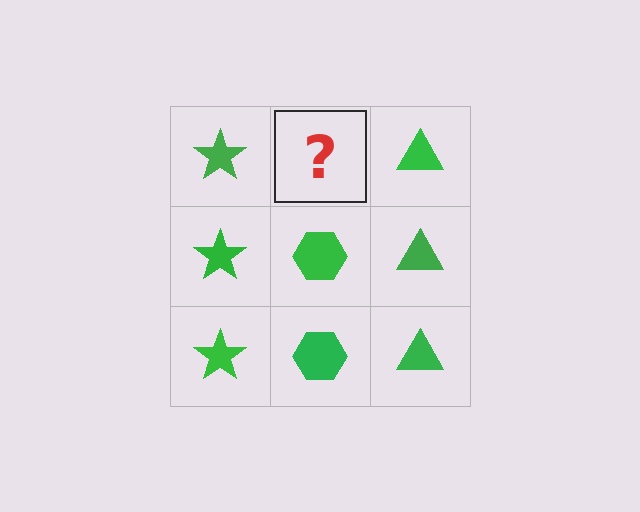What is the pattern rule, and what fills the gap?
The rule is that each column has a consistent shape. The gap should be filled with a green hexagon.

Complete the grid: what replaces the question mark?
The question mark should be replaced with a green hexagon.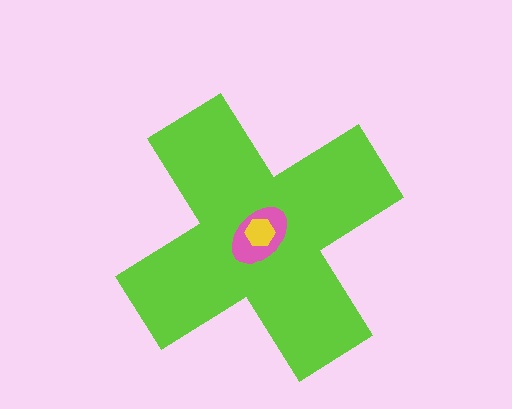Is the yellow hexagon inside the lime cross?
Yes.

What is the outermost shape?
The lime cross.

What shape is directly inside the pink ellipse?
The yellow hexagon.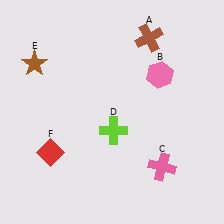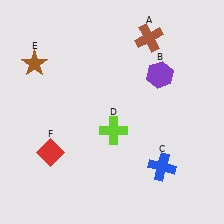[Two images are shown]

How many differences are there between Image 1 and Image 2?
There are 2 differences between the two images.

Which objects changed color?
B changed from pink to purple. C changed from pink to blue.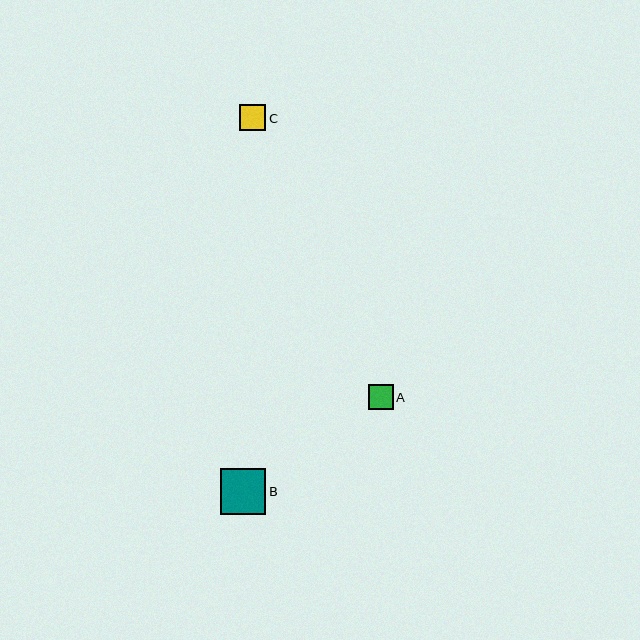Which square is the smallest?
Square A is the smallest with a size of approximately 25 pixels.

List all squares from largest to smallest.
From largest to smallest: B, C, A.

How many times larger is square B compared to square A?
Square B is approximately 1.8 times the size of square A.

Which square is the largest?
Square B is the largest with a size of approximately 46 pixels.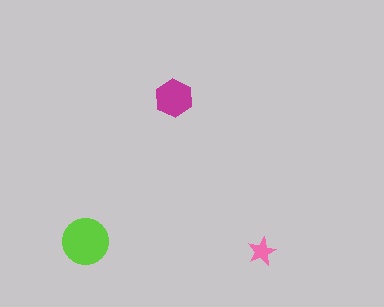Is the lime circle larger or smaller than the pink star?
Larger.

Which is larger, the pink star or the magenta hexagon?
The magenta hexagon.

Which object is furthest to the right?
The pink star is rightmost.